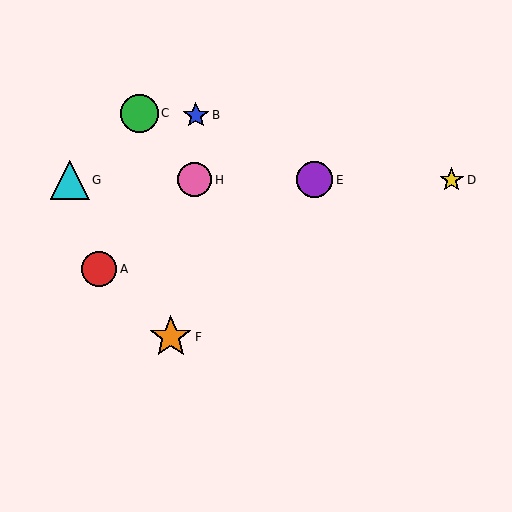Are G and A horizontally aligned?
No, G is at y≈180 and A is at y≈269.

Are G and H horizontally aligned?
Yes, both are at y≈180.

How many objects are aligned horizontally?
4 objects (D, E, G, H) are aligned horizontally.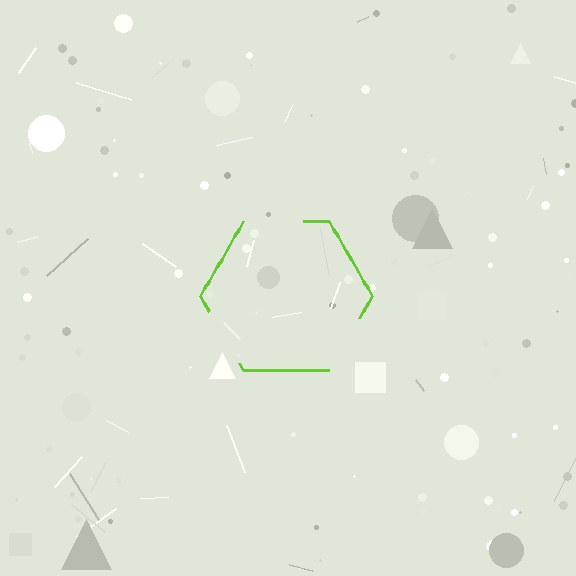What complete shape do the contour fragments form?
The contour fragments form a hexagon.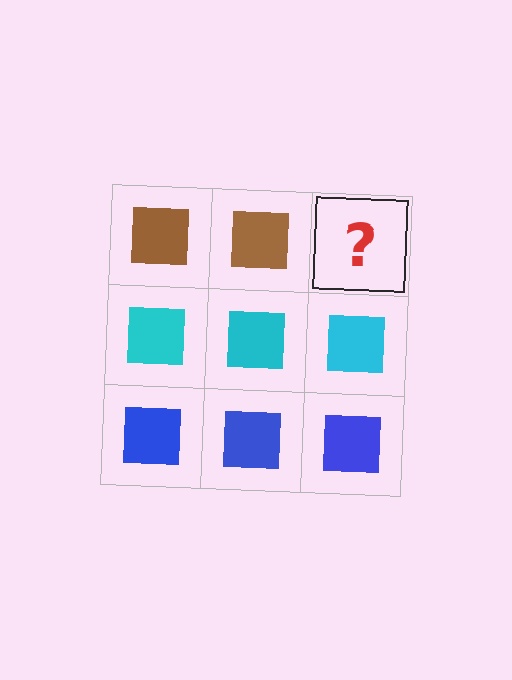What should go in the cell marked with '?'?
The missing cell should contain a brown square.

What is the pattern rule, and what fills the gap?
The rule is that each row has a consistent color. The gap should be filled with a brown square.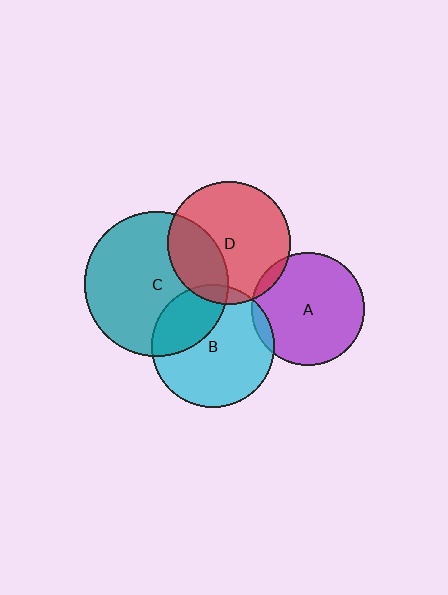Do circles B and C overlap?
Yes.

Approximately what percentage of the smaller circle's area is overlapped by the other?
Approximately 30%.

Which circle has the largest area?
Circle C (teal).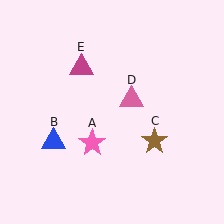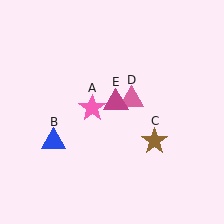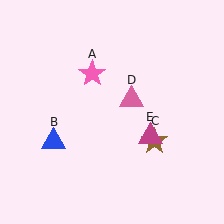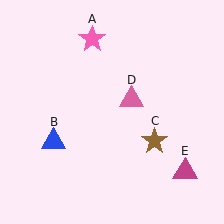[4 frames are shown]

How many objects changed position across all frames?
2 objects changed position: pink star (object A), magenta triangle (object E).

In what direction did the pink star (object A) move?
The pink star (object A) moved up.